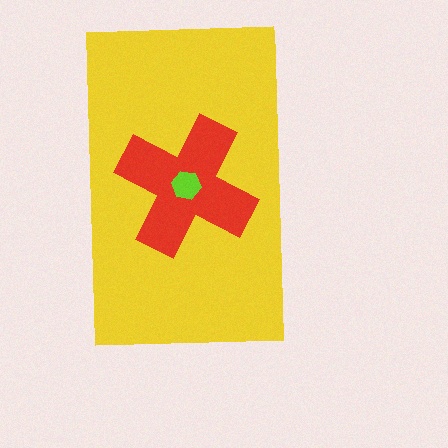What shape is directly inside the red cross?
The lime hexagon.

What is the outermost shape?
The yellow rectangle.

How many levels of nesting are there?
3.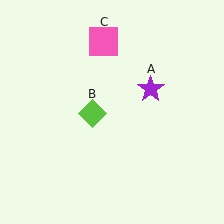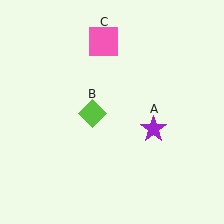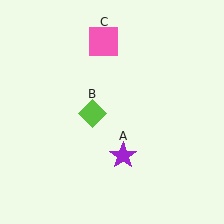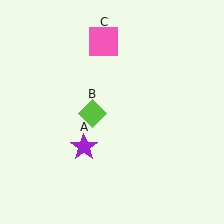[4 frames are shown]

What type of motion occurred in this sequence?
The purple star (object A) rotated clockwise around the center of the scene.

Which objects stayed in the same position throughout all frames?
Lime diamond (object B) and pink square (object C) remained stationary.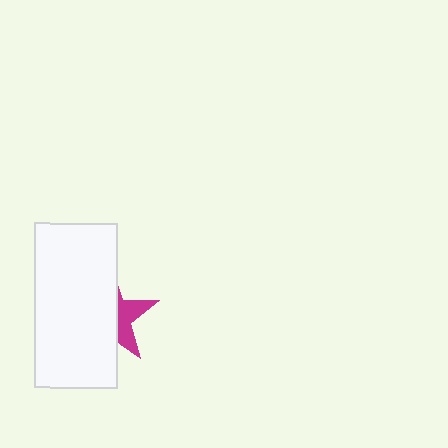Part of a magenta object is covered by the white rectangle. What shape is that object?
It is a star.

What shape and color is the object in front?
The object in front is a white rectangle.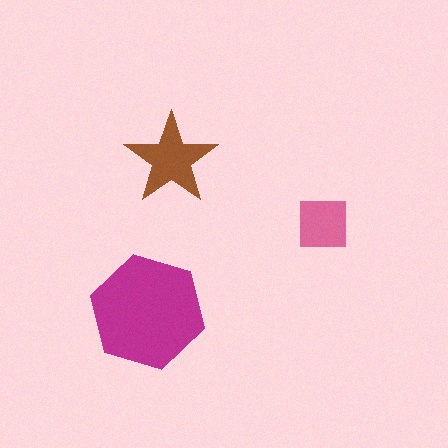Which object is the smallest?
The pink square.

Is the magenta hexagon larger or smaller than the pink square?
Larger.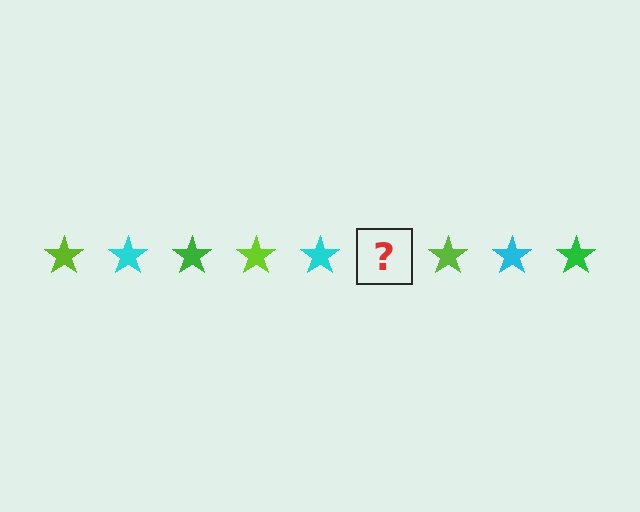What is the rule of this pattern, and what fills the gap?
The rule is that the pattern cycles through lime, cyan, green stars. The gap should be filled with a green star.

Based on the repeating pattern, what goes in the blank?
The blank should be a green star.